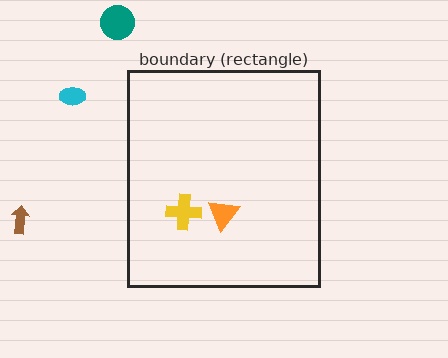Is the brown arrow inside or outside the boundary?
Outside.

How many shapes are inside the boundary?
2 inside, 3 outside.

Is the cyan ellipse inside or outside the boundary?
Outside.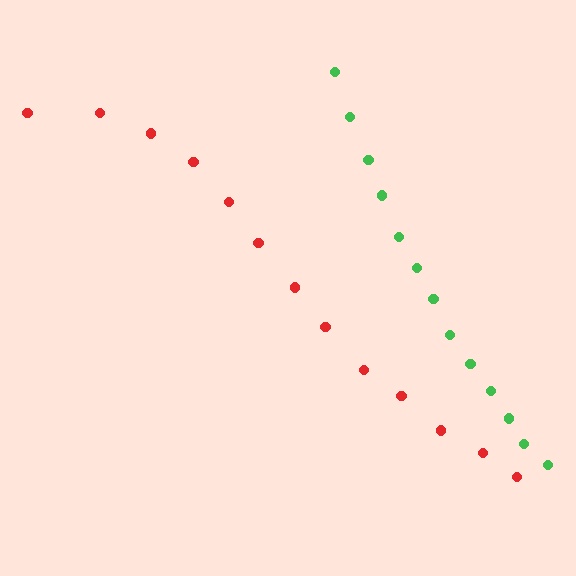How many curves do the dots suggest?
There are 2 distinct paths.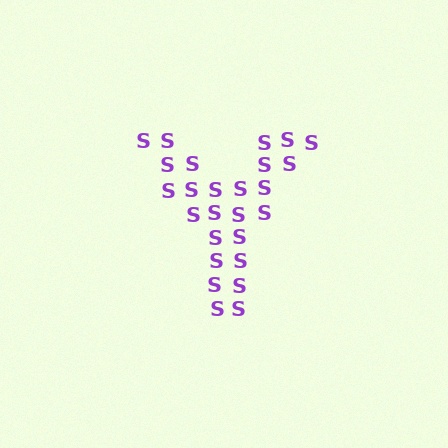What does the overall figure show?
The overall figure shows the letter Y.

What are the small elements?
The small elements are letter S's.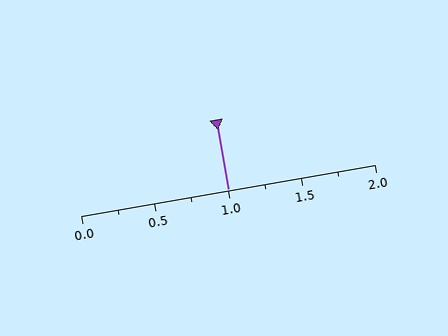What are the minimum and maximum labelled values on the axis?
The axis runs from 0.0 to 2.0.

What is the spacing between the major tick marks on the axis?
The major ticks are spaced 0.5 apart.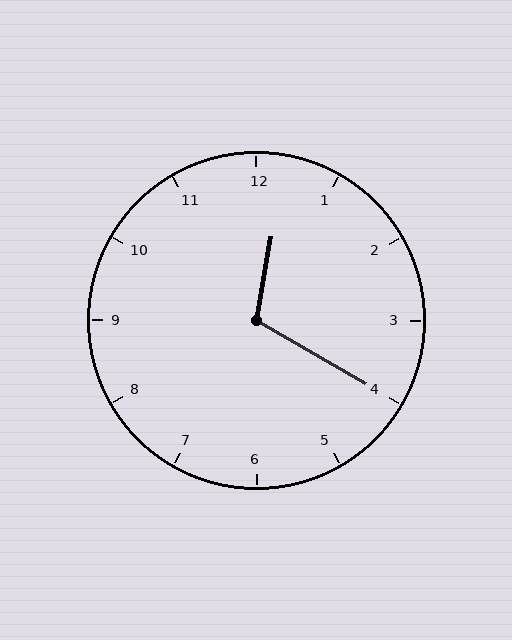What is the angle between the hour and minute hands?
Approximately 110 degrees.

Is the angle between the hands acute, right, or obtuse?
It is obtuse.